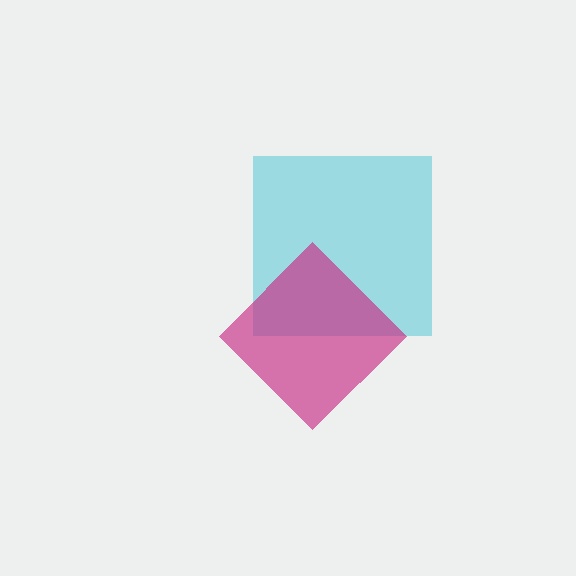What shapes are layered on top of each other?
The layered shapes are: a cyan square, a magenta diamond.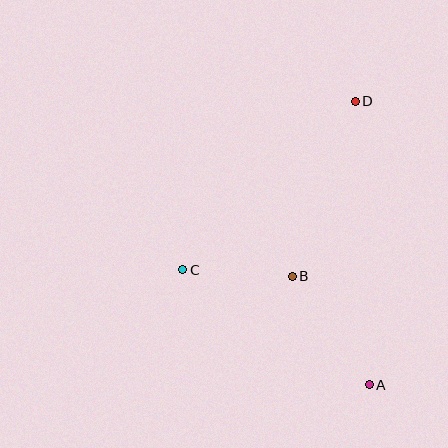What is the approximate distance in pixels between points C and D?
The distance between C and D is approximately 241 pixels.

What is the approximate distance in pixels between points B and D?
The distance between B and D is approximately 186 pixels.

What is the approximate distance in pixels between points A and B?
The distance between A and B is approximately 133 pixels.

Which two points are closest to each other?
Points B and C are closest to each other.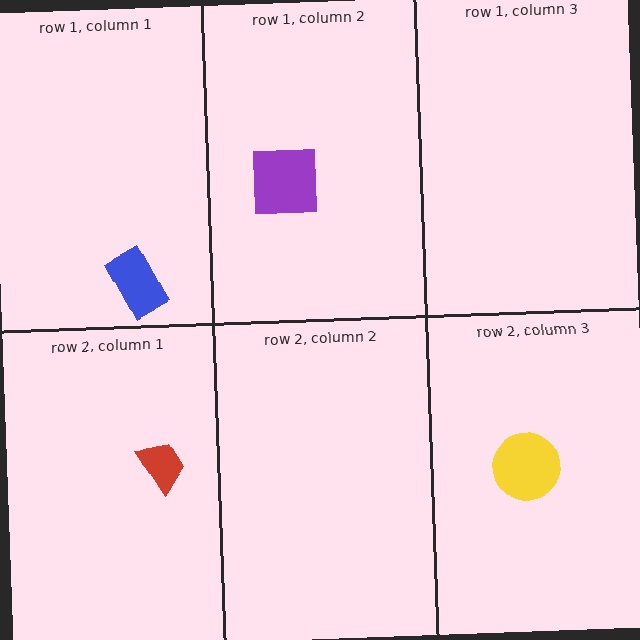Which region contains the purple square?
The row 1, column 2 region.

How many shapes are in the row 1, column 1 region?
1.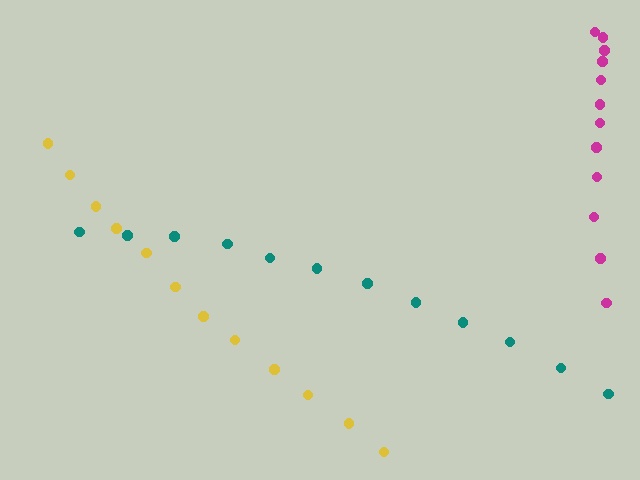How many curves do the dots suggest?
There are 3 distinct paths.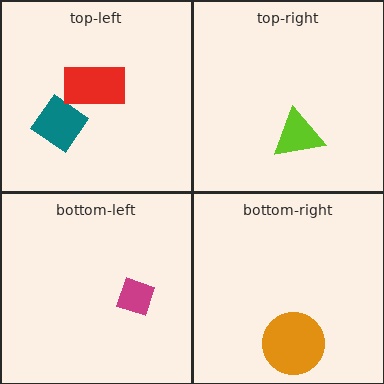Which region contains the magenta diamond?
The bottom-left region.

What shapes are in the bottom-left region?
The magenta diamond.